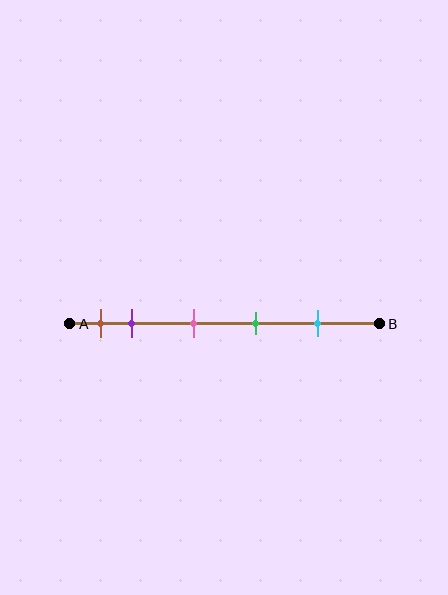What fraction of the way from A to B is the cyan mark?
The cyan mark is approximately 80% (0.8) of the way from A to B.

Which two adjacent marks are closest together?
The brown and purple marks are the closest adjacent pair.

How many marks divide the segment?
There are 5 marks dividing the segment.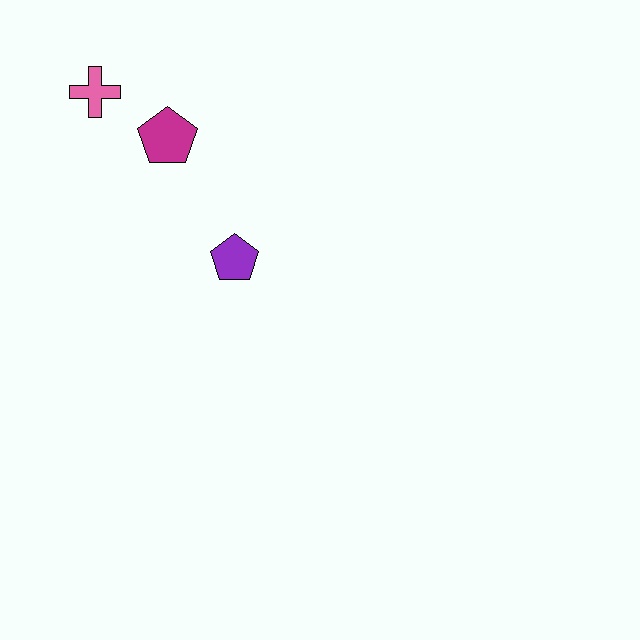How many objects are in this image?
There are 3 objects.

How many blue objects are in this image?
There are no blue objects.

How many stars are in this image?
There are no stars.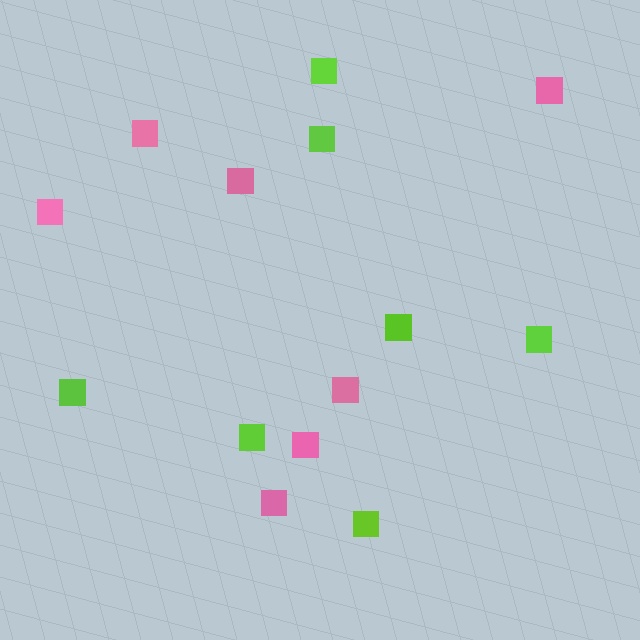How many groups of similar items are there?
There are 2 groups: one group of lime squares (7) and one group of pink squares (7).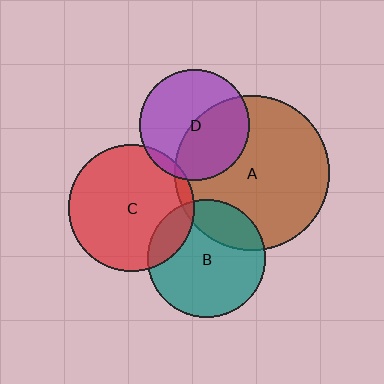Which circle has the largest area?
Circle A (brown).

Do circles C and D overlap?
Yes.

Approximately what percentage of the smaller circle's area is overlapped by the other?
Approximately 5%.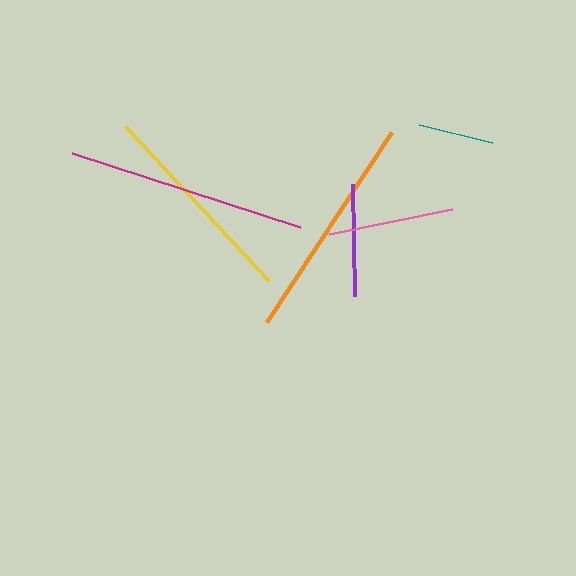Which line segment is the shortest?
The teal line is the shortest at approximately 76 pixels.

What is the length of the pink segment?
The pink segment is approximately 126 pixels long.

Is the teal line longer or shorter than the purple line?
The purple line is longer than the teal line.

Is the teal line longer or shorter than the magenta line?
The magenta line is longer than the teal line.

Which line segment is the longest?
The magenta line is the longest at approximately 240 pixels.